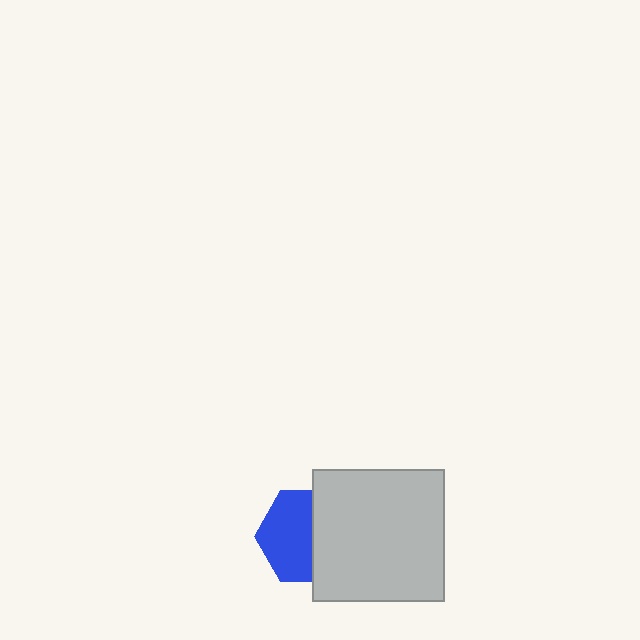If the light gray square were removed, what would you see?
You would see the complete blue hexagon.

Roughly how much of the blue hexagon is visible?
About half of it is visible (roughly 56%).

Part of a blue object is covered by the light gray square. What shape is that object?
It is a hexagon.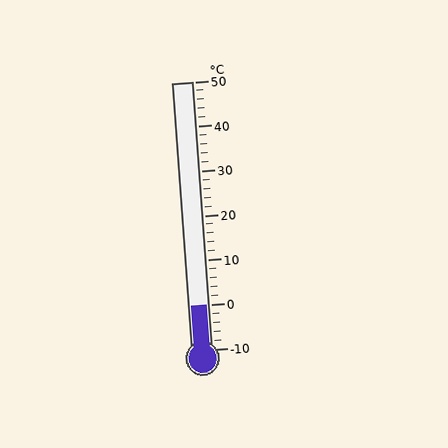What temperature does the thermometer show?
The thermometer shows approximately 0°C.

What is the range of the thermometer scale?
The thermometer scale ranges from -10°C to 50°C.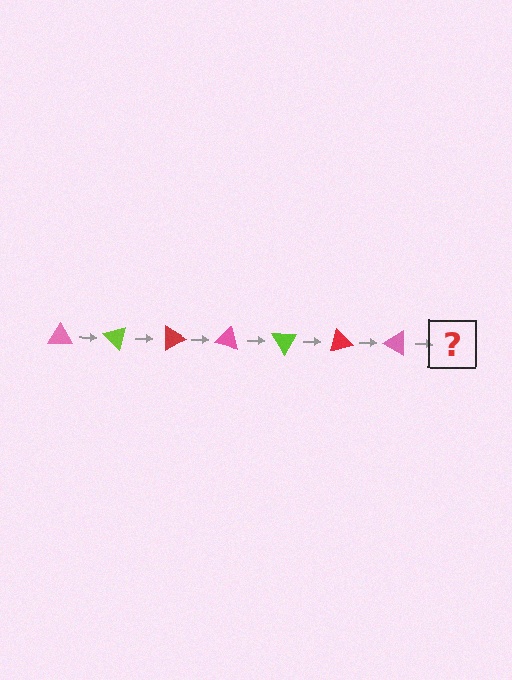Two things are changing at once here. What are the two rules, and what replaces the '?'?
The two rules are that it rotates 45 degrees each step and the color cycles through pink, lime, and red. The '?' should be a lime triangle, rotated 315 degrees from the start.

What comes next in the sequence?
The next element should be a lime triangle, rotated 315 degrees from the start.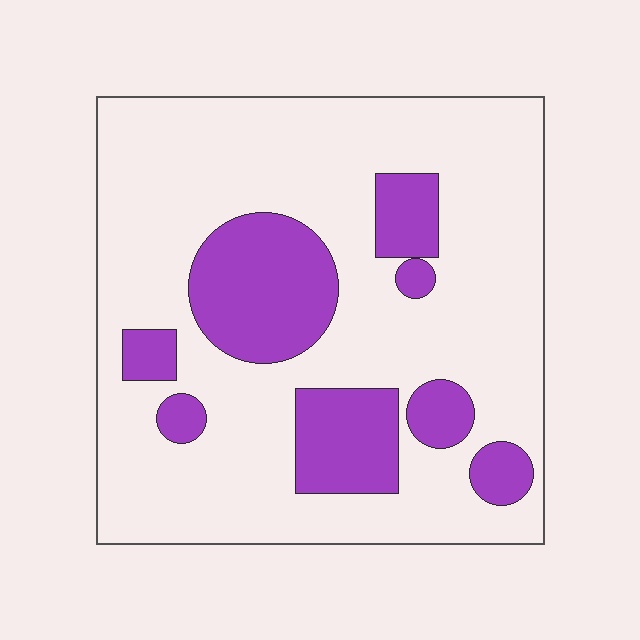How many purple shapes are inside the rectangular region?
8.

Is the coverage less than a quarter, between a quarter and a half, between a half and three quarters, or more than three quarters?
Less than a quarter.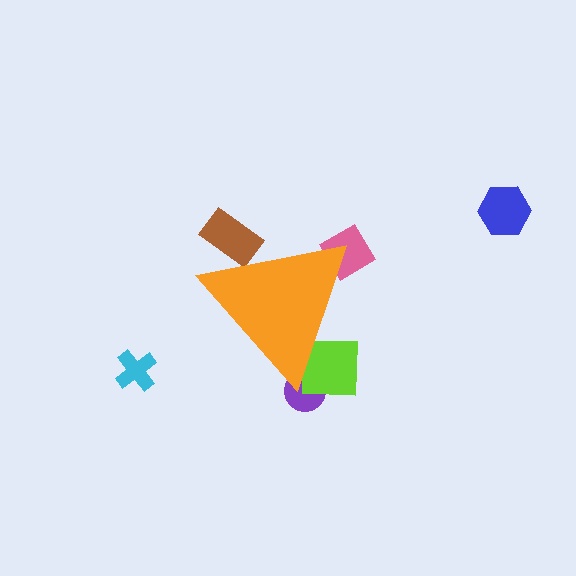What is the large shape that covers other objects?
An orange triangle.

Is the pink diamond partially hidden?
Yes, the pink diamond is partially hidden behind the orange triangle.